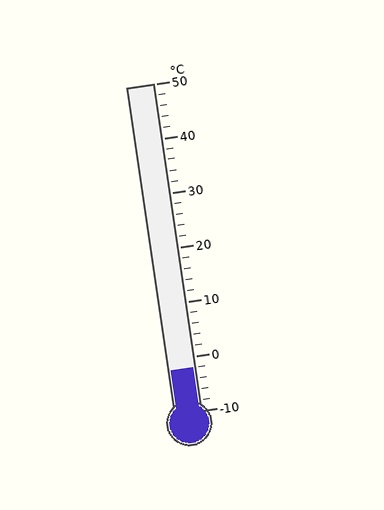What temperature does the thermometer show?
The thermometer shows approximately -2°C.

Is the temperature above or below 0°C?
The temperature is below 0°C.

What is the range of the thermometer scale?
The thermometer scale ranges from -10°C to 50°C.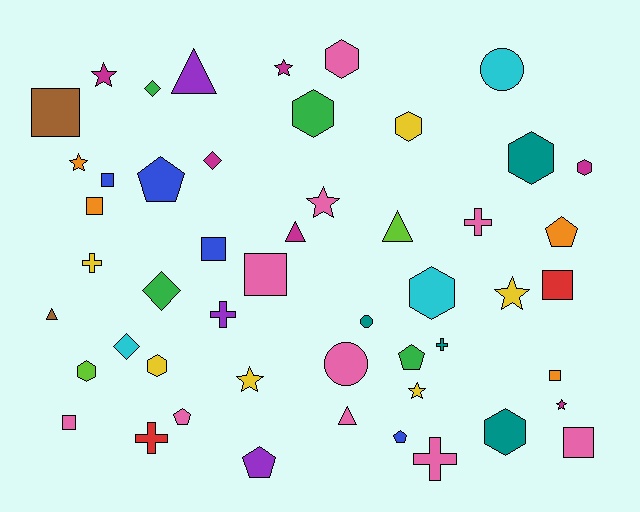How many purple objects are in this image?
There are 3 purple objects.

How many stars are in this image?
There are 8 stars.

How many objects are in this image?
There are 50 objects.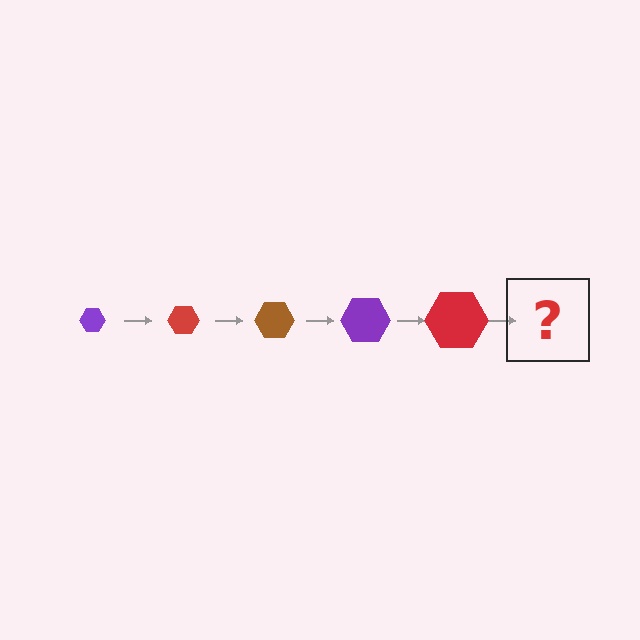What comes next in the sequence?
The next element should be a brown hexagon, larger than the previous one.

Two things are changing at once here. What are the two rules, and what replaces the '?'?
The two rules are that the hexagon grows larger each step and the color cycles through purple, red, and brown. The '?' should be a brown hexagon, larger than the previous one.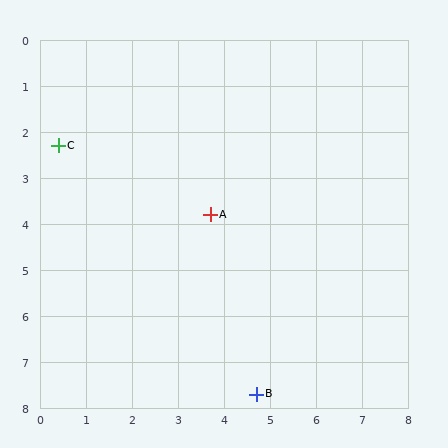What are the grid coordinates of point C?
Point C is at approximately (0.4, 2.3).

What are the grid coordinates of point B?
Point B is at approximately (4.7, 7.7).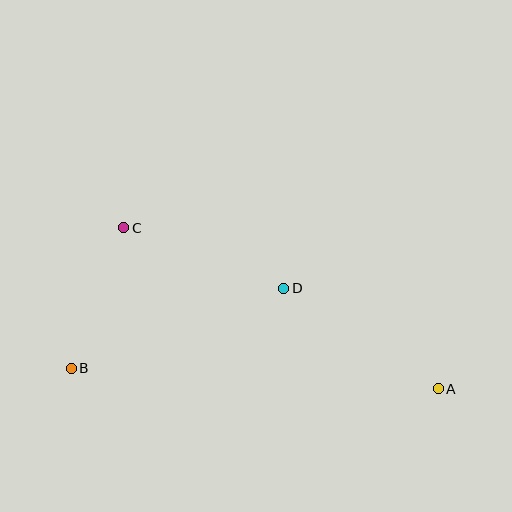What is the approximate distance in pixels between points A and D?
The distance between A and D is approximately 184 pixels.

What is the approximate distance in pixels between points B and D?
The distance between B and D is approximately 227 pixels.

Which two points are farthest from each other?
Points A and B are farthest from each other.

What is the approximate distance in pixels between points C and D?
The distance between C and D is approximately 171 pixels.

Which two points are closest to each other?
Points B and C are closest to each other.